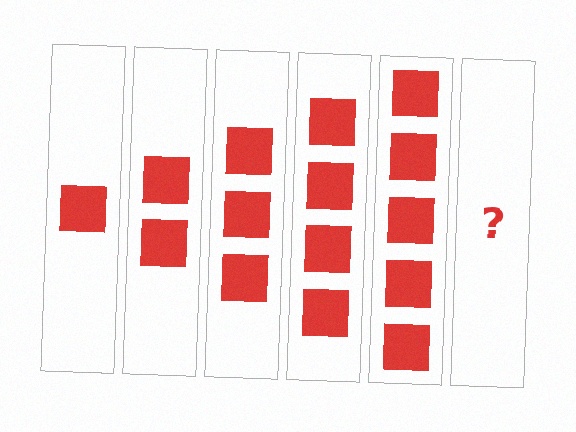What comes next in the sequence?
The next element should be 6 squares.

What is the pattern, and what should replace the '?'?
The pattern is that each step adds one more square. The '?' should be 6 squares.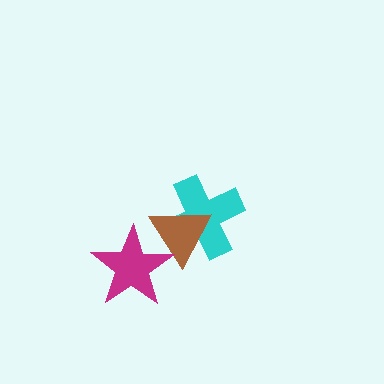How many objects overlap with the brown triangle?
2 objects overlap with the brown triangle.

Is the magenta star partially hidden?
No, no other shape covers it.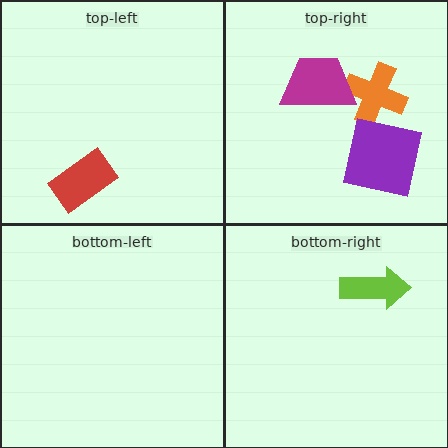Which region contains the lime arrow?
The bottom-right region.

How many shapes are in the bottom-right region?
1.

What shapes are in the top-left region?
The red rectangle.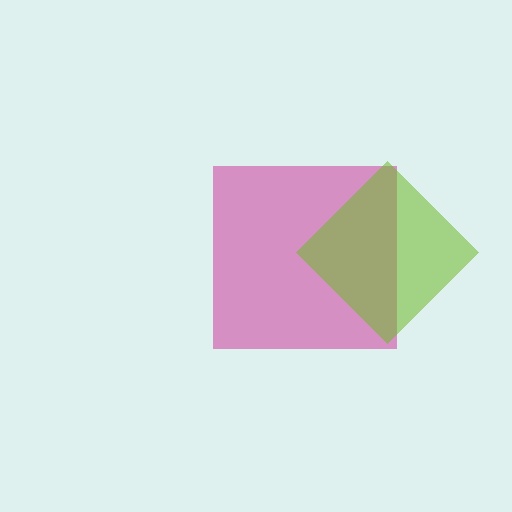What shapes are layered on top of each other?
The layered shapes are: a magenta square, a lime diamond.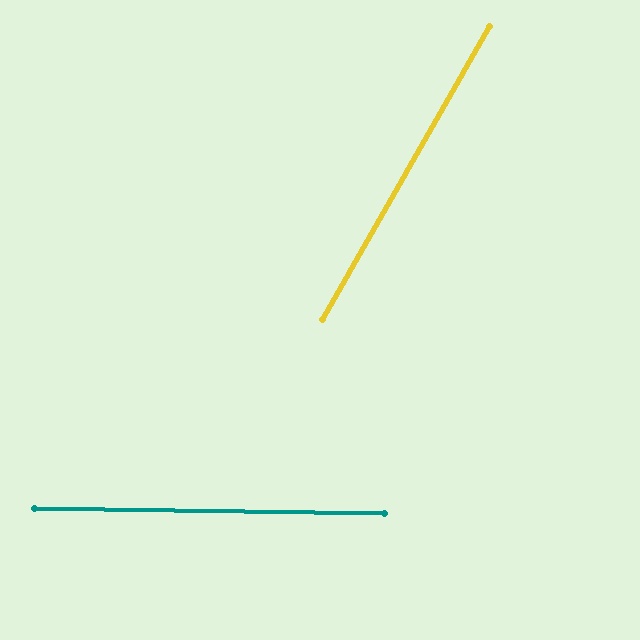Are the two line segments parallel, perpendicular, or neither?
Neither parallel nor perpendicular — they differ by about 61°.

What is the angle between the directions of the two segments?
Approximately 61 degrees.